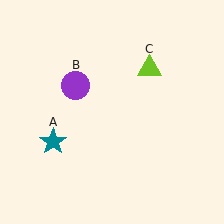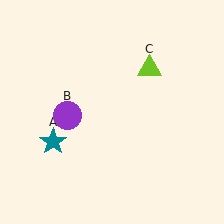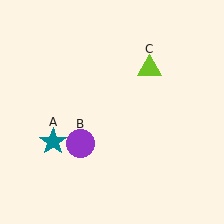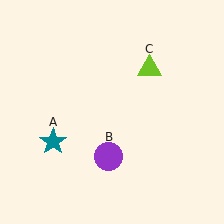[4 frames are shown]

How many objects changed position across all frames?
1 object changed position: purple circle (object B).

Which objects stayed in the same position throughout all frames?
Teal star (object A) and lime triangle (object C) remained stationary.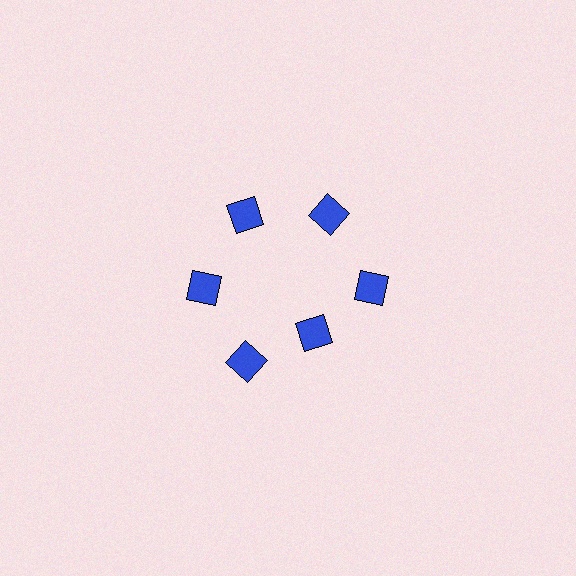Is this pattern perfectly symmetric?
No. The 6 blue diamonds are arranged in a ring, but one element near the 5 o'clock position is pulled inward toward the center, breaking the 6-fold rotational symmetry.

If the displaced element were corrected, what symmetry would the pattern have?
It would have 6-fold rotational symmetry — the pattern would map onto itself every 60 degrees.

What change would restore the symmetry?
The symmetry would be restored by moving it outward, back onto the ring so that all 6 diamonds sit at equal angles and equal distance from the center.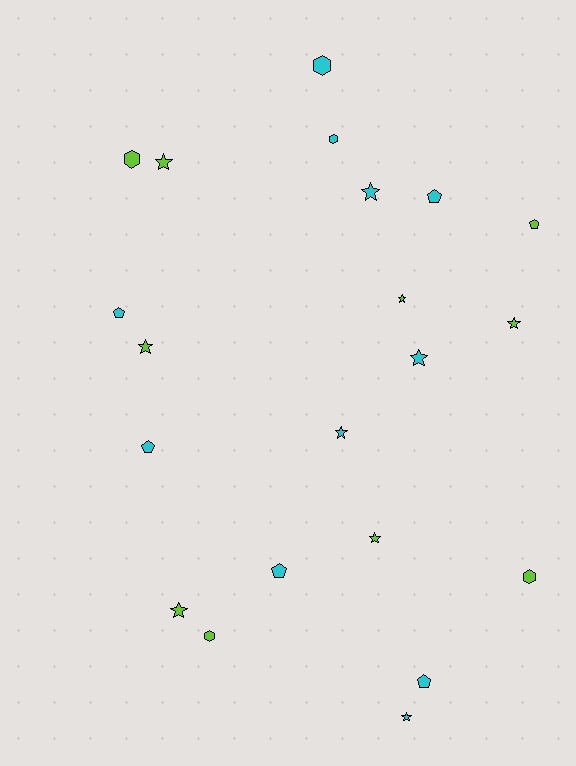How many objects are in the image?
There are 21 objects.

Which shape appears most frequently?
Star, with 10 objects.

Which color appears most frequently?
Cyan, with 11 objects.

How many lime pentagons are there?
There is 1 lime pentagon.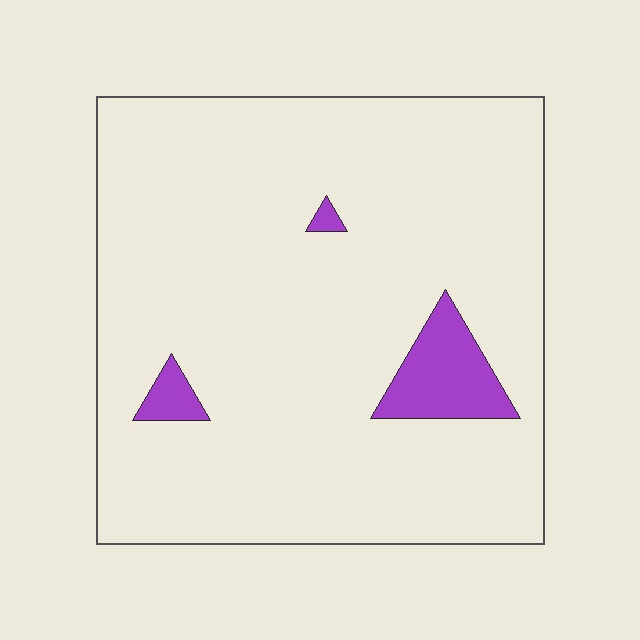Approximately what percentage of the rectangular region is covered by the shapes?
Approximately 5%.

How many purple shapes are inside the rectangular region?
3.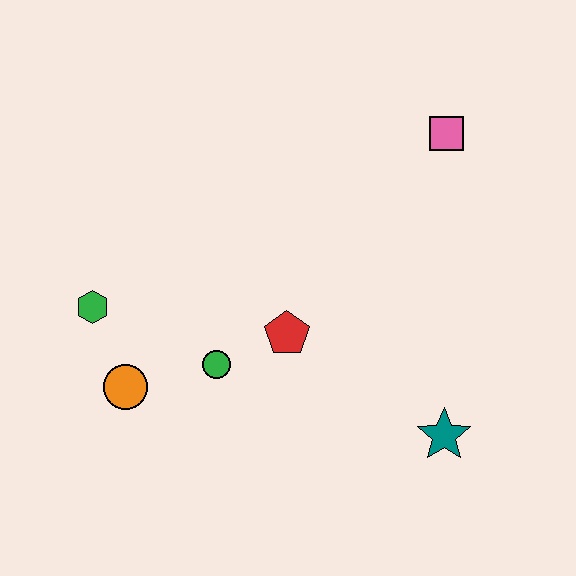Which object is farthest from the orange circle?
The pink square is farthest from the orange circle.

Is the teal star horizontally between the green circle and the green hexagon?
No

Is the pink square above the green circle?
Yes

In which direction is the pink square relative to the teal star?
The pink square is above the teal star.